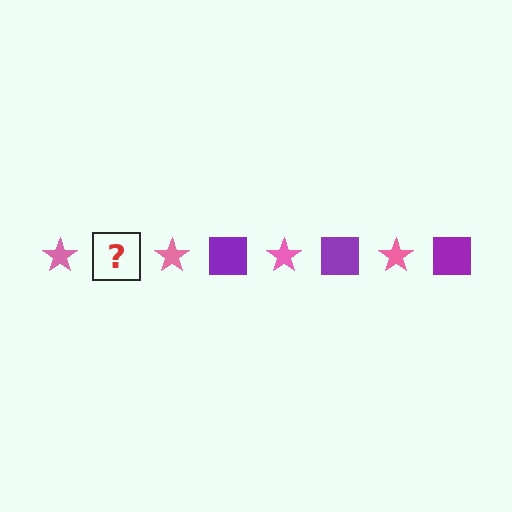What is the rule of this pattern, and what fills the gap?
The rule is that the pattern alternates between pink star and purple square. The gap should be filled with a purple square.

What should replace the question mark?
The question mark should be replaced with a purple square.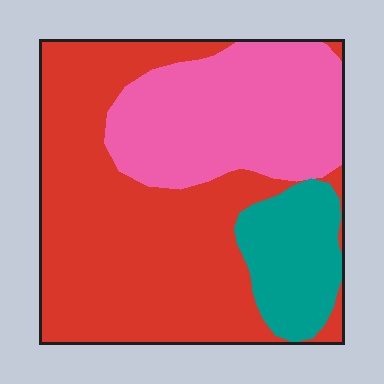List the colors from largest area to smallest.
From largest to smallest: red, pink, teal.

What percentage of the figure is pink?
Pink takes up about one third (1/3) of the figure.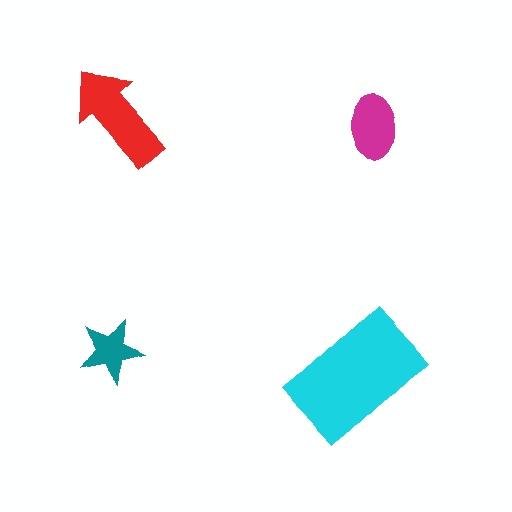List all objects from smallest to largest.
The teal star, the magenta ellipse, the red arrow, the cyan rectangle.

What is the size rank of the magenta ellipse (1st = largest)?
3rd.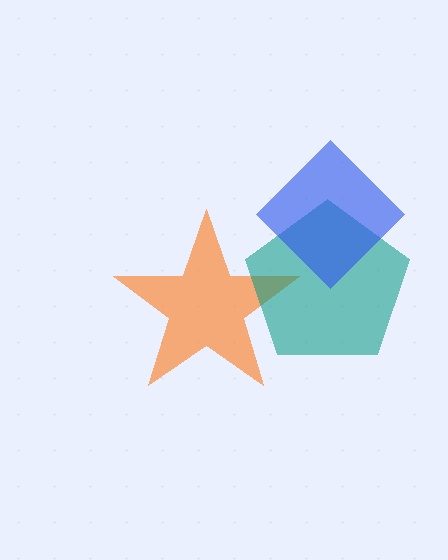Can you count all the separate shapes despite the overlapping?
Yes, there are 3 separate shapes.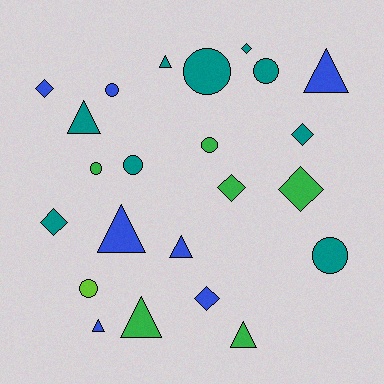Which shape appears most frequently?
Circle, with 8 objects.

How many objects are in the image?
There are 23 objects.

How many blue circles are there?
There is 1 blue circle.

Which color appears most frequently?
Teal, with 9 objects.